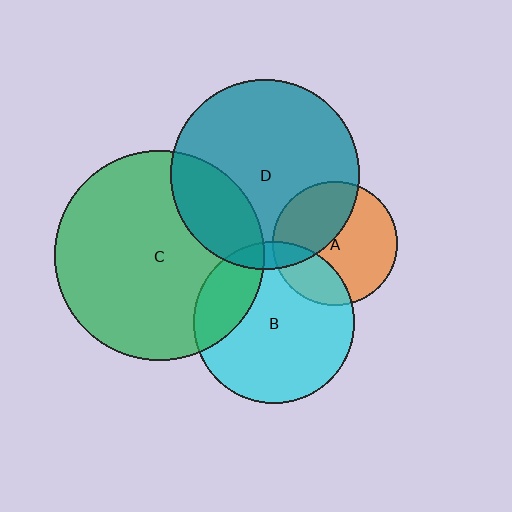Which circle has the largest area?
Circle C (green).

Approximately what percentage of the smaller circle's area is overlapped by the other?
Approximately 40%.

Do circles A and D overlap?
Yes.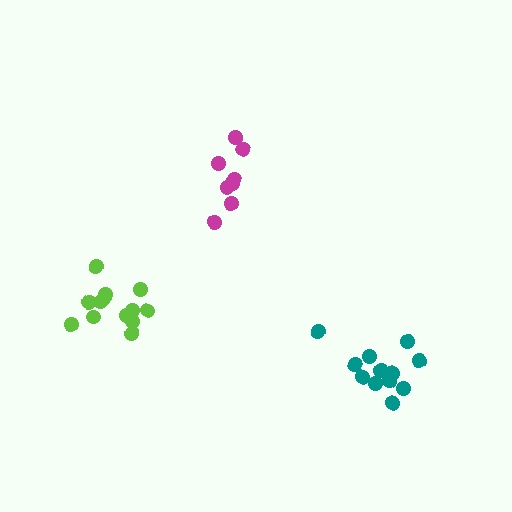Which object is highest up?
The magenta cluster is topmost.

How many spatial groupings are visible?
There are 3 spatial groupings.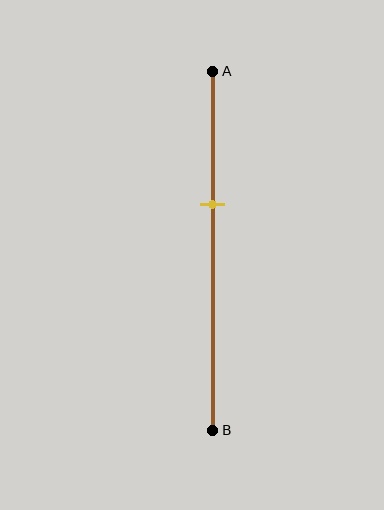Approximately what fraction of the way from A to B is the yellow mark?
The yellow mark is approximately 35% of the way from A to B.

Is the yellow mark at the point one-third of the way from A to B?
No, the mark is at about 35% from A, not at the 33% one-third point.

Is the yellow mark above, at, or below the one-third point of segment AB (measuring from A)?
The yellow mark is below the one-third point of segment AB.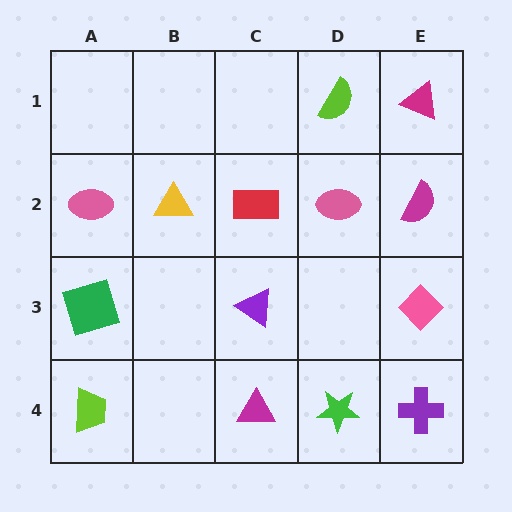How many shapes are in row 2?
5 shapes.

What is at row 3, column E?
A pink diamond.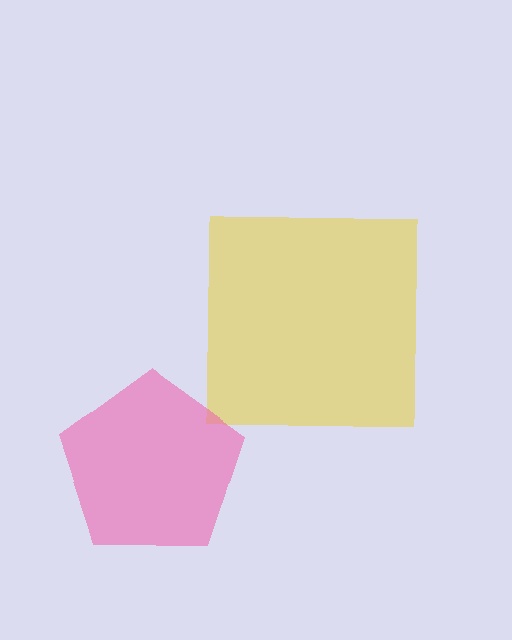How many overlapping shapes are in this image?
There are 2 overlapping shapes in the image.